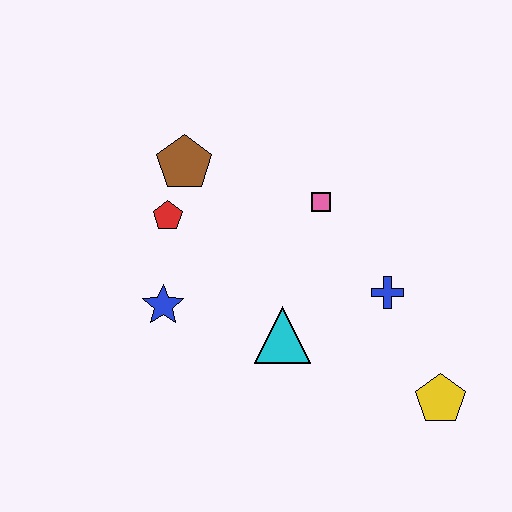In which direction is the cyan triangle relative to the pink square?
The cyan triangle is below the pink square.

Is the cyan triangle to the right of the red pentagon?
Yes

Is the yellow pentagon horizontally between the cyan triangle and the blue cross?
No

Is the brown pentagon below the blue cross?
No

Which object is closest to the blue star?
The red pentagon is closest to the blue star.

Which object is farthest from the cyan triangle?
The brown pentagon is farthest from the cyan triangle.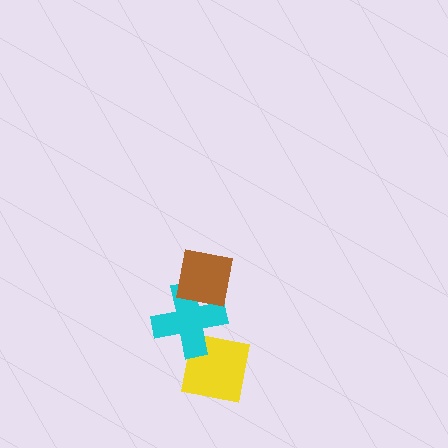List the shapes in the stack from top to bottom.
From top to bottom: the brown square, the cyan cross, the yellow square.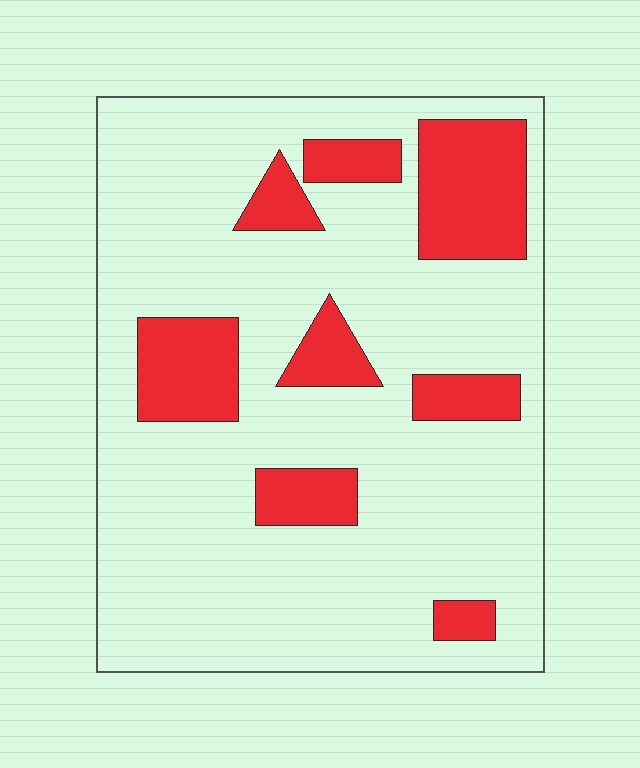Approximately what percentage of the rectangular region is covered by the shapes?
Approximately 20%.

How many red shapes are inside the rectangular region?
8.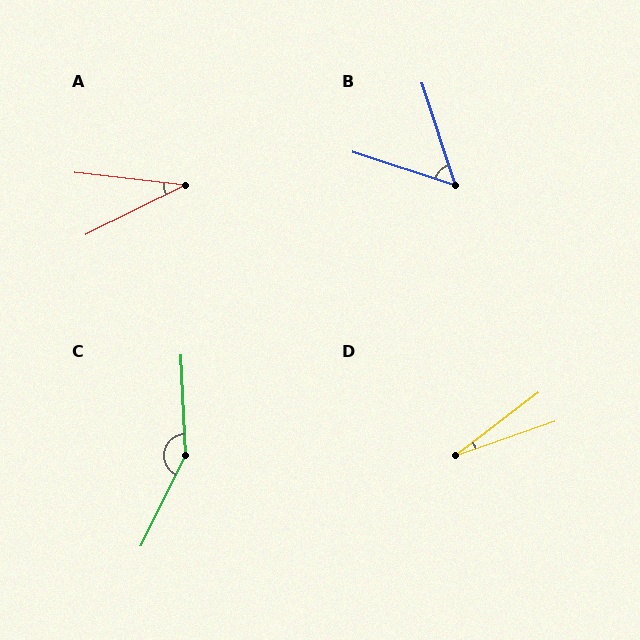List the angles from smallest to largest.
D (18°), A (33°), B (54°), C (152°).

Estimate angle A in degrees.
Approximately 33 degrees.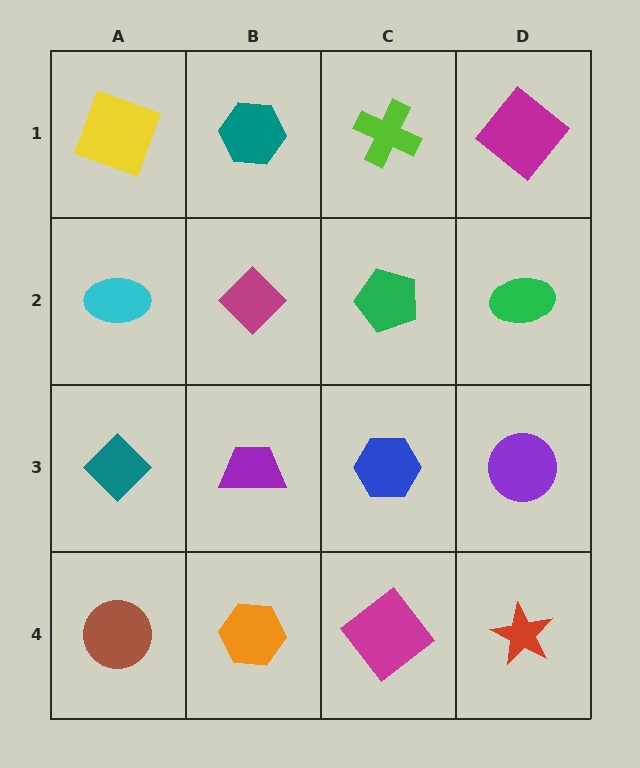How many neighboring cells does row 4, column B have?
3.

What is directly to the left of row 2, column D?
A green pentagon.